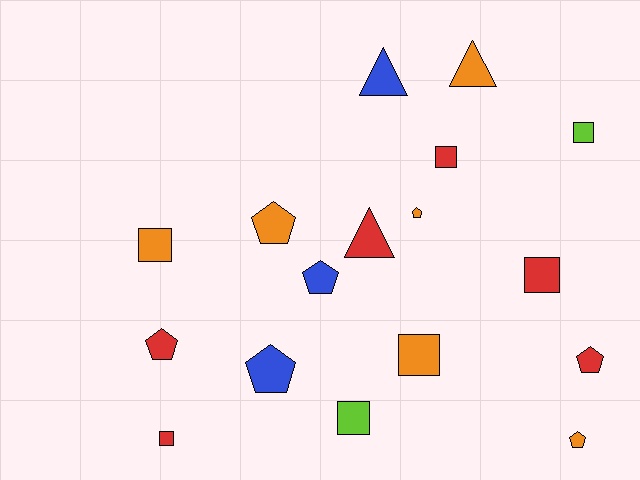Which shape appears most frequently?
Square, with 7 objects.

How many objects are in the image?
There are 17 objects.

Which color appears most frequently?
Orange, with 6 objects.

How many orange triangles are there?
There is 1 orange triangle.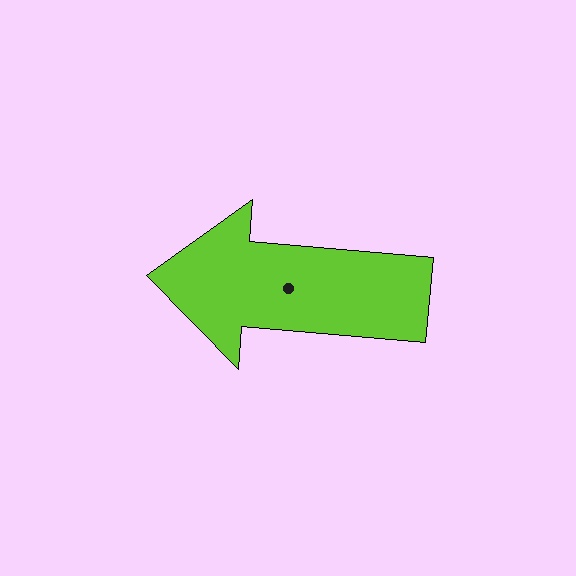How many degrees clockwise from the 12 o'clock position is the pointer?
Approximately 275 degrees.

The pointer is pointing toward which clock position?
Roughly 9 o'clock.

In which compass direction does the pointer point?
West.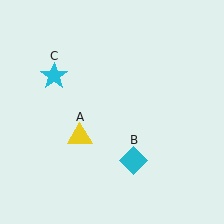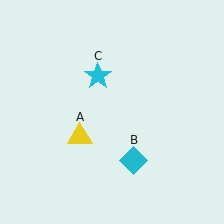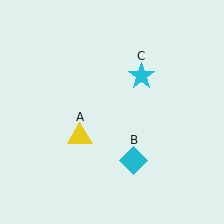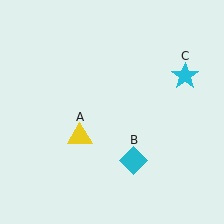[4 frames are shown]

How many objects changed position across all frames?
1 object changed position: cyan star (object C).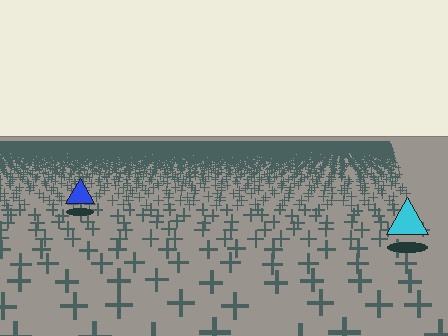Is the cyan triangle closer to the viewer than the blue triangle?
Yes. The cyan triangle is closer — you can tell from the texture gradient: the ground texture is coarser near it.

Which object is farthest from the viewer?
The blue triangle is farthest from the viewer. It appears smaller and the ground texture around it is denser.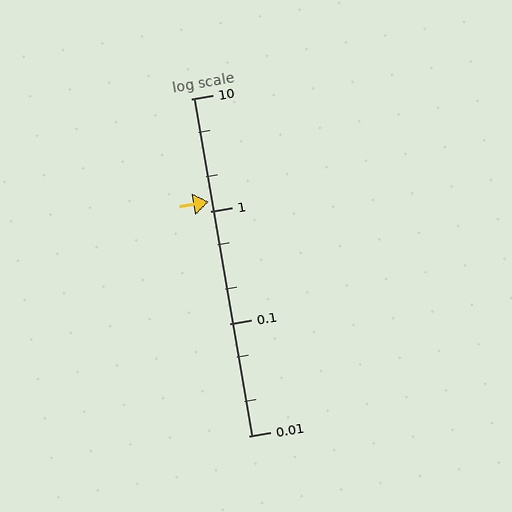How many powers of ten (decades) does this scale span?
The scale spans 3 decades, from 0.01 to 10.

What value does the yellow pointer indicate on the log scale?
The pointer indicates approximately 1.2.